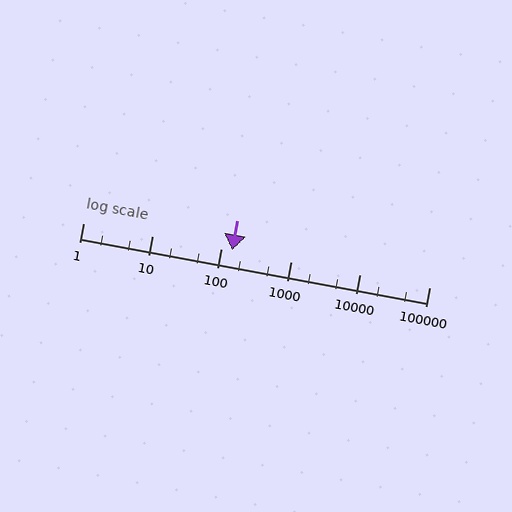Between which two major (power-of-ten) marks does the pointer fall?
The pointer is between 100 and 1000.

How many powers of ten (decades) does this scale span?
The scale spans 5 decades, from 1 to 100000.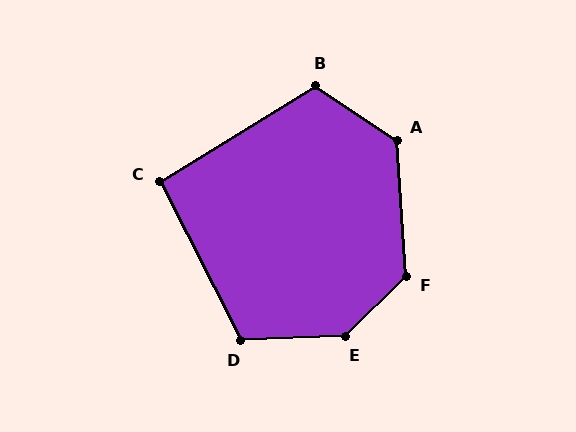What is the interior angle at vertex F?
Approximately 130 degrees (obtuse).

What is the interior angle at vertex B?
Approximately 115 degrees (obtuse).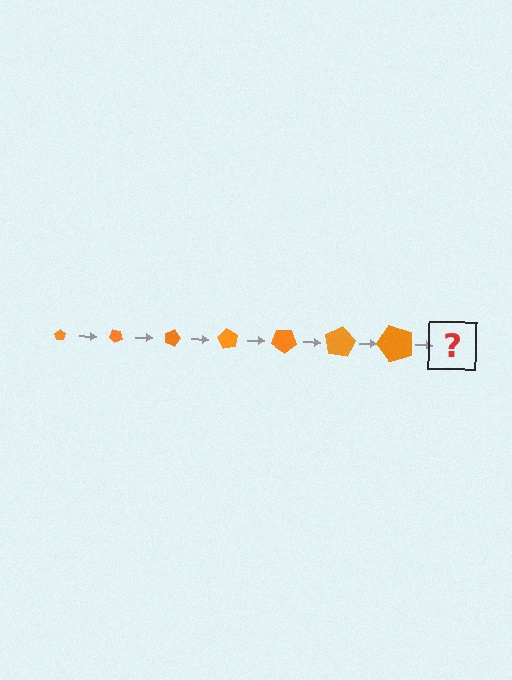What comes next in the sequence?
The next element should be a pentagon, larger than the previous one and rotated 315 degrees from the start.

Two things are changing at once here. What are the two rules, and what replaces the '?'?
The two rules are that the pentagon grows larger each step and it rotates 45 degrees each step. The '?' should be a pentagon, larger than the previous one and rotated 315 degrees from the start.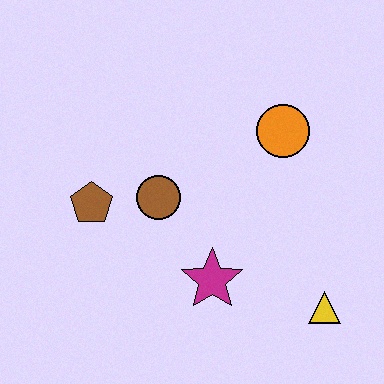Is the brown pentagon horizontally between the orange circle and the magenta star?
No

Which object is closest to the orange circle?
The brown circle is closest to the orange circle.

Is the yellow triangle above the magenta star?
No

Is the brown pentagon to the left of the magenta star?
Yes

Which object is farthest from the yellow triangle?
The brown pentagon is farthest from the yellow triangle.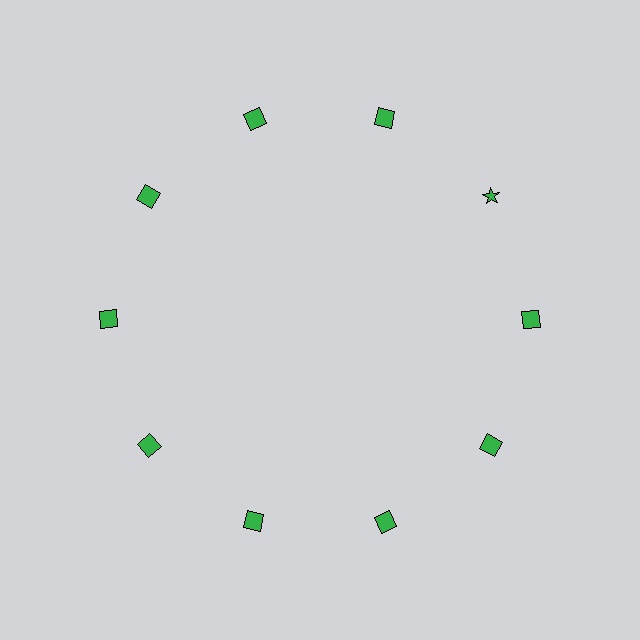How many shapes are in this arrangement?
There are 10 shapes arranged in a ring pattern.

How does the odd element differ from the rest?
It has a different shape: star instead of square.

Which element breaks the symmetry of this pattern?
The green star at roughly the 2 o'clock position breaks the symmetry. All other shapes are green squares.